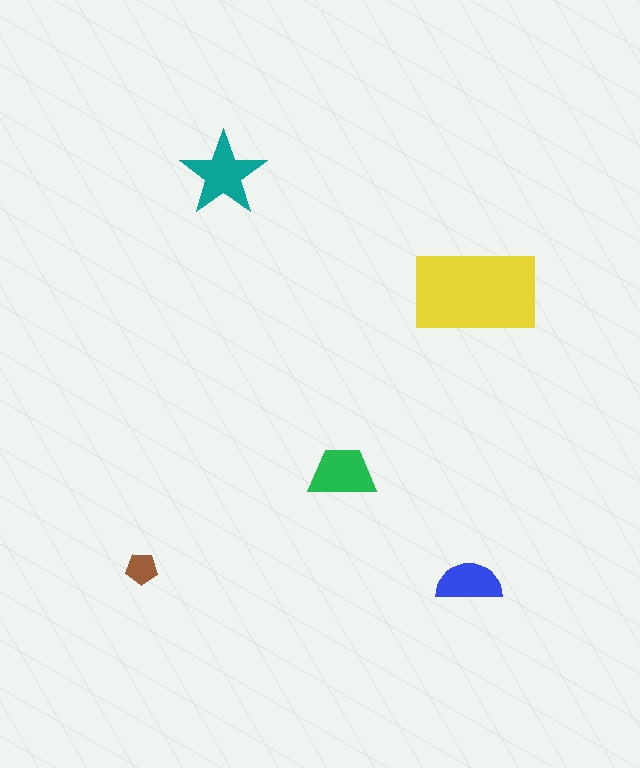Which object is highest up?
The teal star is topmost.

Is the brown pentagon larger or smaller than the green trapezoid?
Smaller.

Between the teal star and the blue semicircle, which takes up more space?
The teal star.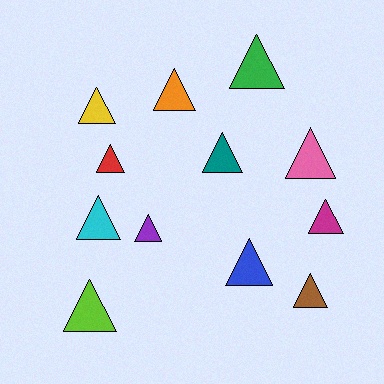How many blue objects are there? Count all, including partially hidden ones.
There is 1 blue object.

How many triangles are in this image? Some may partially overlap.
There are 12 triangles.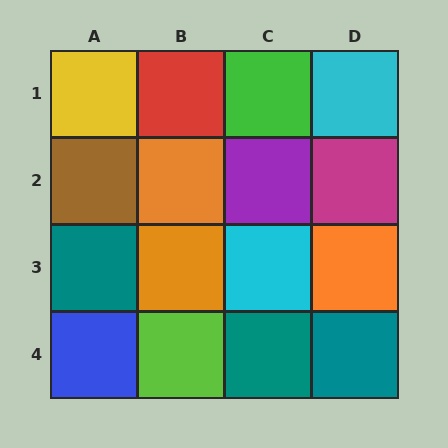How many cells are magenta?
1 cell is magenta.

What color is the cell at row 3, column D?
Orange.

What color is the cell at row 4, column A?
Blue.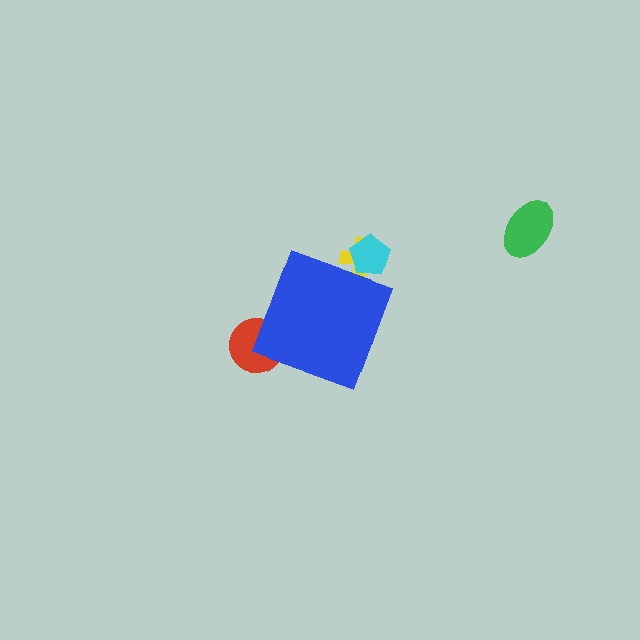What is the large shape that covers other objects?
A blue diamond.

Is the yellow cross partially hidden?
Yes, the yellow cross is partially hidden behind the blue diamond.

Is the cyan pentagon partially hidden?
Yes, the cyan pentagon is partially hidden behind the blue diamond.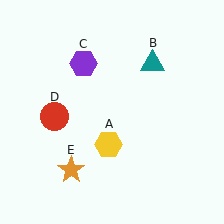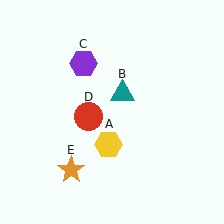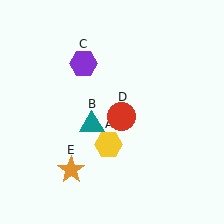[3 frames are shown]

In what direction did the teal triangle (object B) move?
The teal triangle (object B) moved down and to the left.